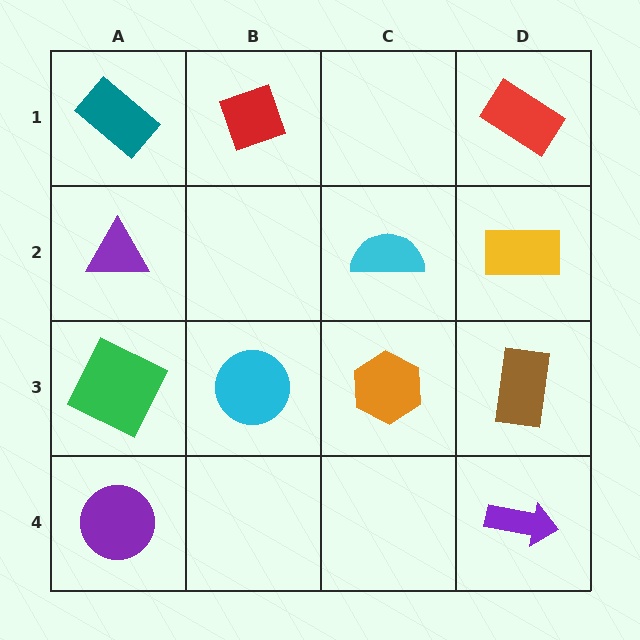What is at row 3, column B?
A cyan circle.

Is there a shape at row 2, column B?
No, that cell is empty.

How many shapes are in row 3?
4 shapes.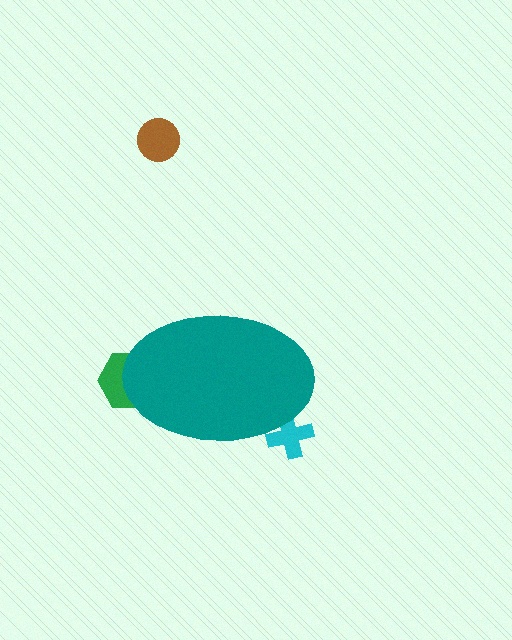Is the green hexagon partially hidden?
Yes, the green hexagon is partially hidden behind the teal ellipse.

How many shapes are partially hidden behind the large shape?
2 shapes are partially hidden.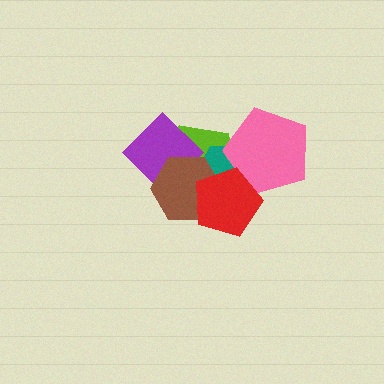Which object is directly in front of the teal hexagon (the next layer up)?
The pink pentagon is directly in front of the teal hexagon.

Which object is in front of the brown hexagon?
The red pentagon is in front of the brown hexagon.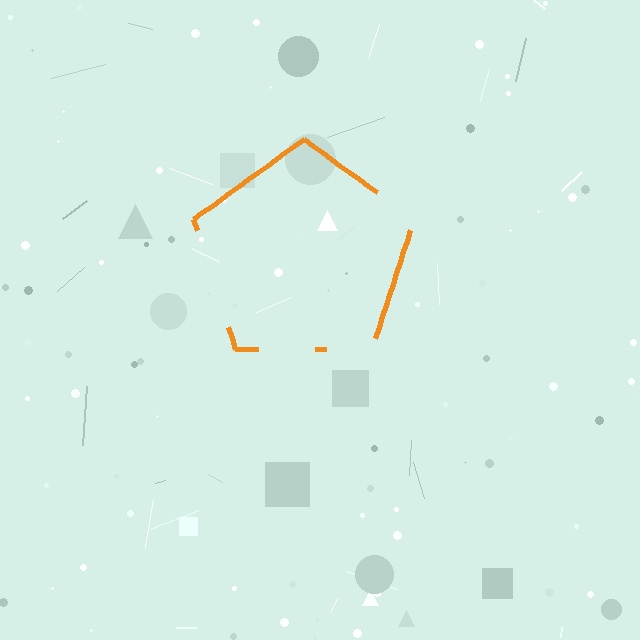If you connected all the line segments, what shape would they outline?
They would outline a pentagon.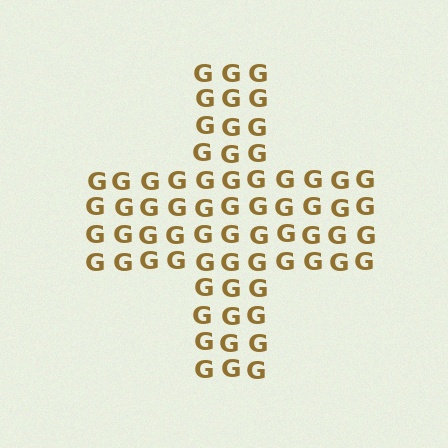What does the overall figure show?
The overall figure shows a cross.